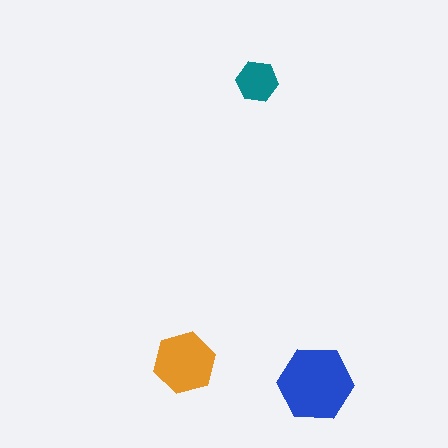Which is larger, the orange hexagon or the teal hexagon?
The orange one.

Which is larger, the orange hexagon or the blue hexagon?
The blue one.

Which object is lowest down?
The blue hexagon is bottommost.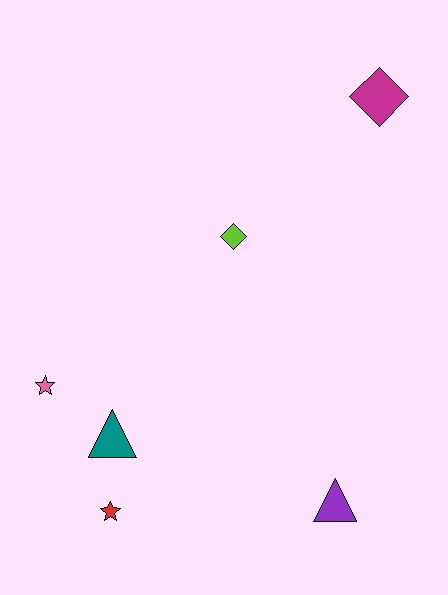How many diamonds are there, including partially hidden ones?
There are 2 diamonds.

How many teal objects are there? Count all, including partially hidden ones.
There is 1 teal object.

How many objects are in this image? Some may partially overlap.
There are 6 objects.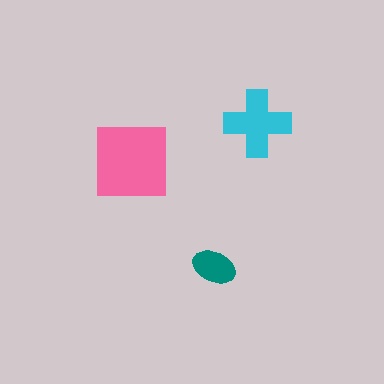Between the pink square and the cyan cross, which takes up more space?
The pink square.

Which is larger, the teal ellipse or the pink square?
The pink square.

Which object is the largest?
The pink square.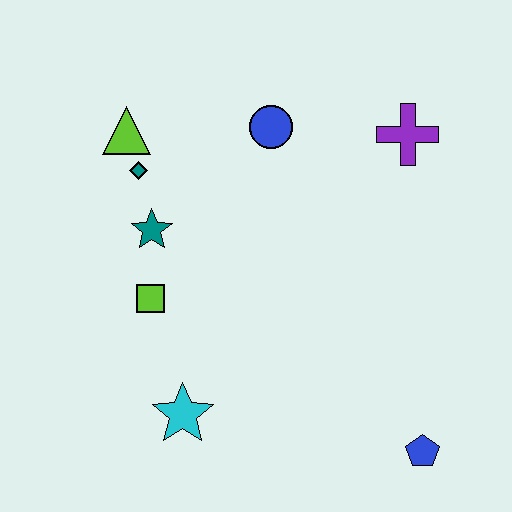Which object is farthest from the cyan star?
The purple cross is farthest from the cyan star.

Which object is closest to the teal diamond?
The lime triangle is closest to the teal diamond.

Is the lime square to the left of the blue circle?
Yes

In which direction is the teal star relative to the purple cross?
The teal star is to the left of the purple cross.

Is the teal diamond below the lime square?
No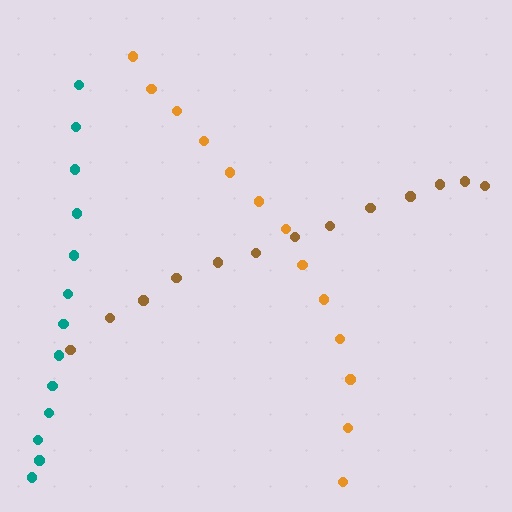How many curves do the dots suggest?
There are 3 distinct paths.